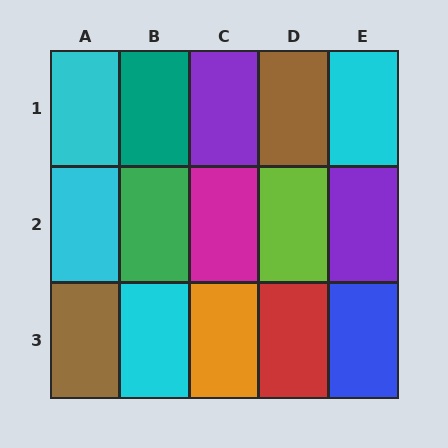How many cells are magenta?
1 cell is magenta.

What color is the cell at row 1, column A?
Cyan.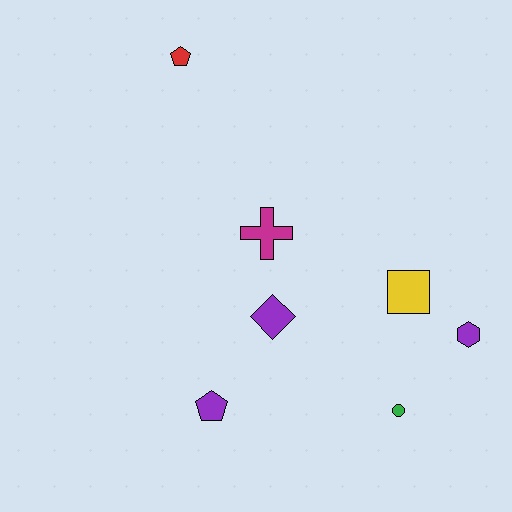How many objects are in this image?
There are 7 objects.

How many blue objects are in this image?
There are no blue objects.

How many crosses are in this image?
There is 1 cross.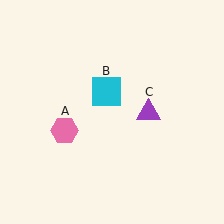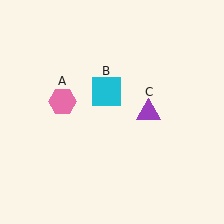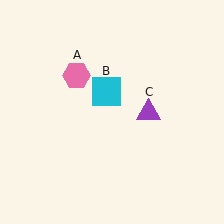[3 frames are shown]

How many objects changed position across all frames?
1 object changed position: pink hexagon (object A).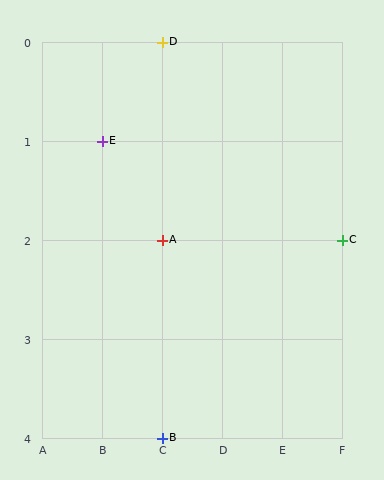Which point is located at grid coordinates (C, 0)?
Point D is at (C, 0).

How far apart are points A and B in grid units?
Points A and B are 2 rows apart.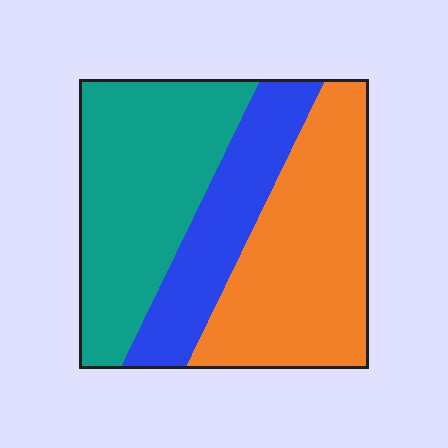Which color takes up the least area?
Blue, at roughly 20%.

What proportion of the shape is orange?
Orange covers around 40% of the shape.